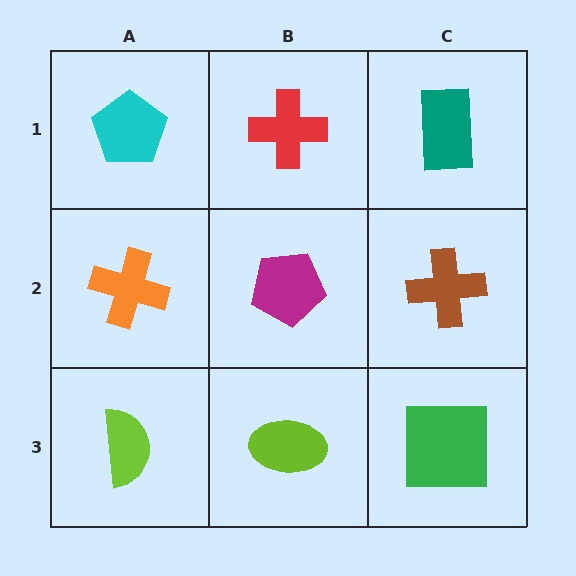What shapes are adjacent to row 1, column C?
A brown cross (row 2, column C), a red cross (row 1, column B).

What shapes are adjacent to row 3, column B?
A magenta pentagon (row 2, column B), a lime semicircle (row 3, column A), a green square (row 3, column C).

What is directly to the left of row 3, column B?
A lime semicircle.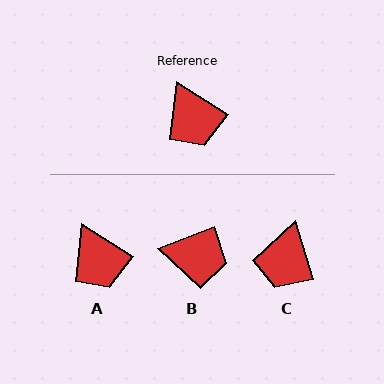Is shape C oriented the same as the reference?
No, it is off by about 41 degrees.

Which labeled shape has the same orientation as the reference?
A.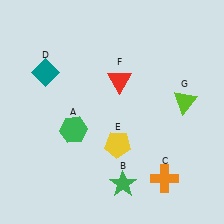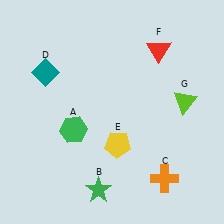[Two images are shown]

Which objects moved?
The objects that moved are: the green star (B), the red triangle (F).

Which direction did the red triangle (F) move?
The red triangle (F) moved right.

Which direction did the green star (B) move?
The green star (B) moved left.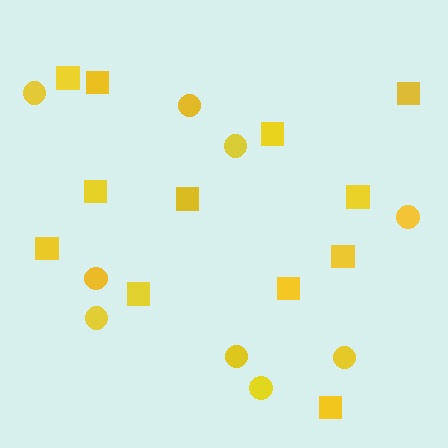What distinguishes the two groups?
There are 2 groups: one group of circles (9) and one group of squares (12).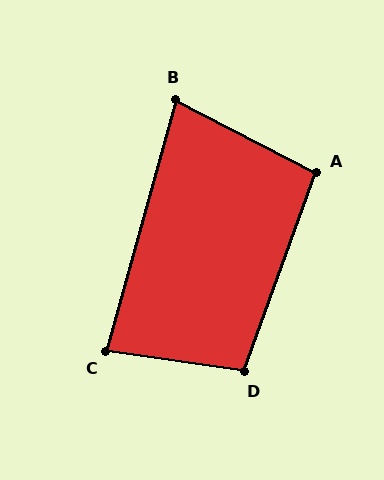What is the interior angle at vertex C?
Approximately 82 degrees (acute).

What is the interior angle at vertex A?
Approximately 98 degrees (obtuse).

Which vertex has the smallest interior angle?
B, at approximately 78 degrees.